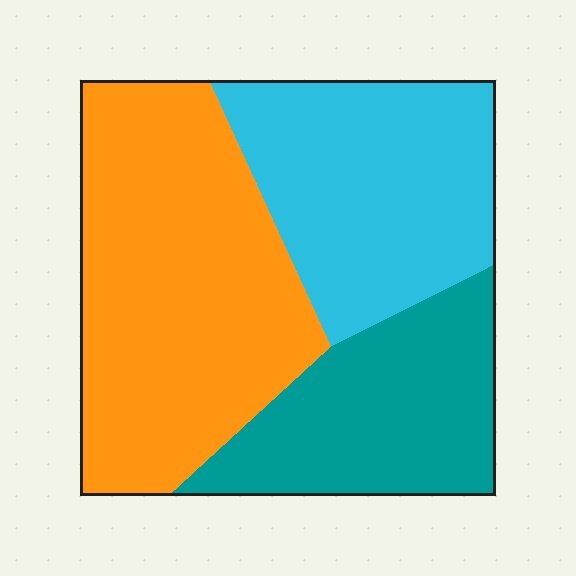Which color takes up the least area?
Teal, at roughly 25%.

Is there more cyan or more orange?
Orange.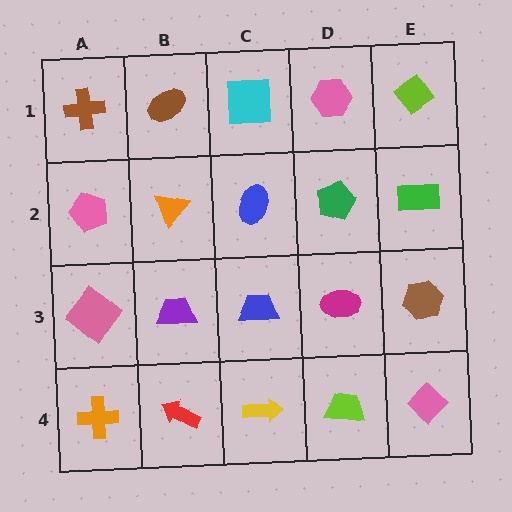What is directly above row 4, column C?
A blue trapezoid.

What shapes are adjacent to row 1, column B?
An orange triangle (row 2, column B), a brown cross (row 1, column A), a cyan square (row 1, column C).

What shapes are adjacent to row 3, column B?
An orange triangle (row 2, column B), a red arrow (row 4, column B), a pink diamond (row 3, column A), a blue trapezoid (row 3, column C).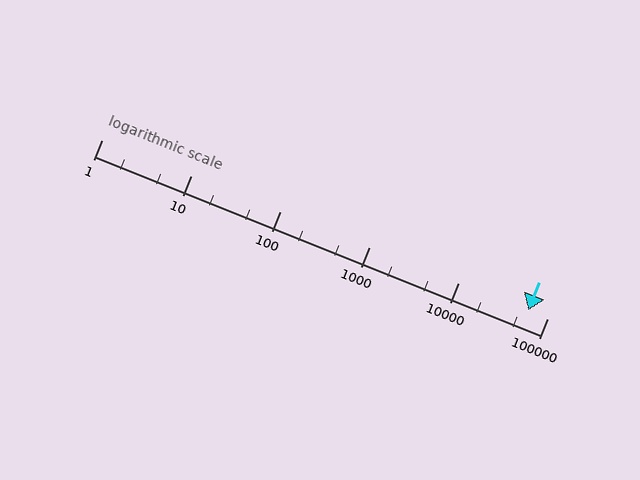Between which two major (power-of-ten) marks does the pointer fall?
The pointer is between 10000 and 100000.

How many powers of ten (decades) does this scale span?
The scale spans 5 decades, from 1 to 100000.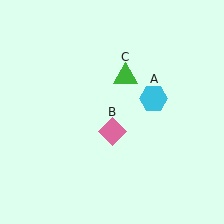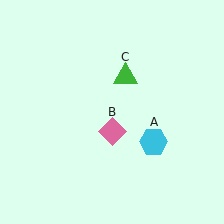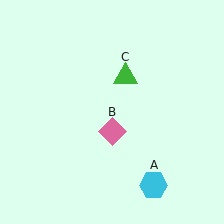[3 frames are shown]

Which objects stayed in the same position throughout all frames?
Pink diamond (object B) and green triangle (object C) remained stationary.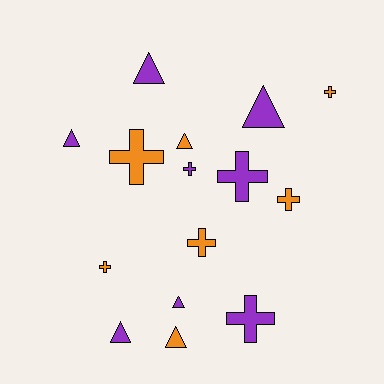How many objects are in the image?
There are 15 objects.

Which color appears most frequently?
Purple, with 8 objects.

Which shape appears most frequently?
Cross, with 8 objects.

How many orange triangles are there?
There are 2 orange triangles.